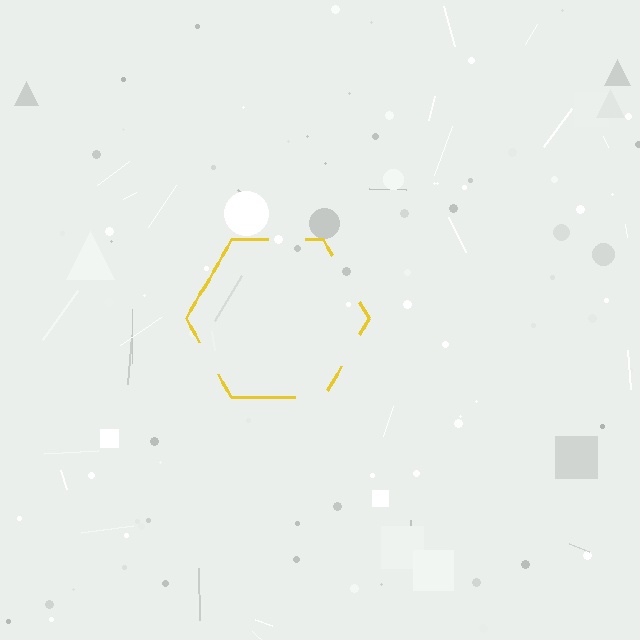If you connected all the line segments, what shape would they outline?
They would outline a hexagon.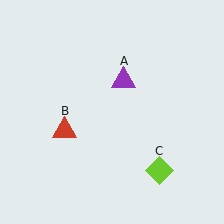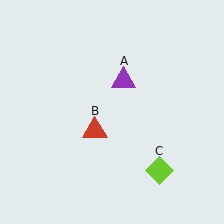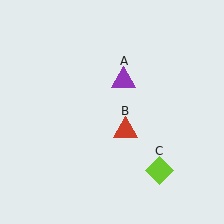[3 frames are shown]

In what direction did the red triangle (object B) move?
The red triangle (object B) moved right.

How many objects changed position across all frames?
1 object changed position: red triangle (object B).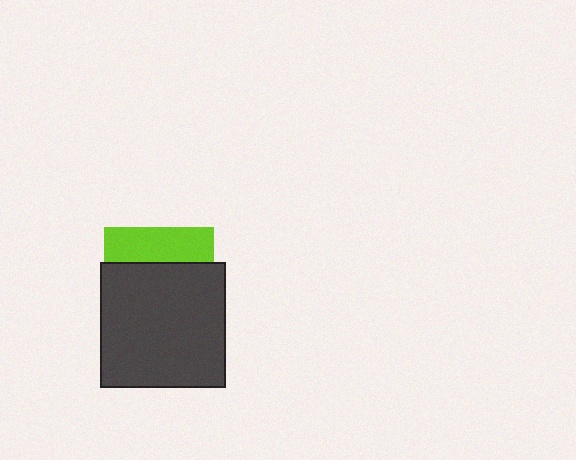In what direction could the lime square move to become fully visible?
The lime square could move up. That would shift it out from behind the dark gray square entirely.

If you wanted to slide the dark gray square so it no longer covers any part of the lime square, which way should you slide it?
Slide it down — that is the most direct way to separate the two shapes.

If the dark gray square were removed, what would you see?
You would see the complete lime square.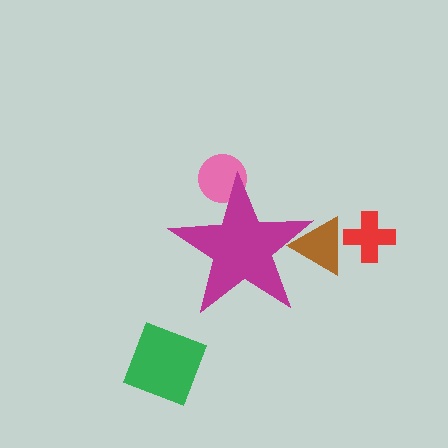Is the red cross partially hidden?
No, the red cross is fully visible.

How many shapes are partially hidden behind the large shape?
2 shapes are partially hidden.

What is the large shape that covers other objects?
A magenta star.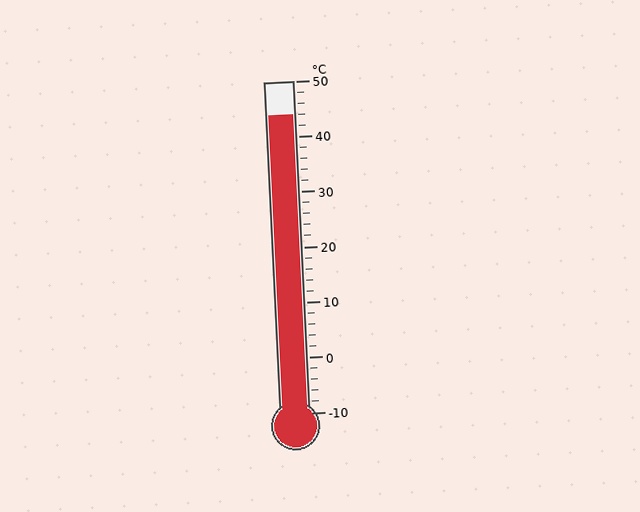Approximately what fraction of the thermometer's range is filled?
The thermometer is filled to approximately 90% of its range.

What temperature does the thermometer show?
The thermometer shows approximately 44°C.